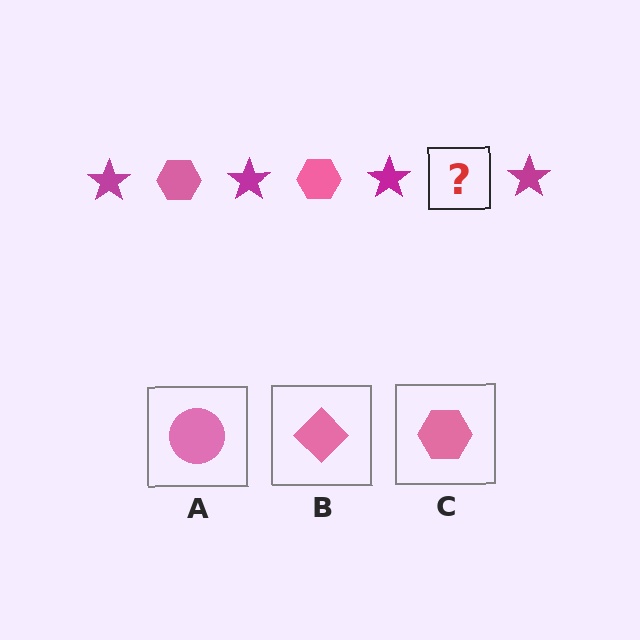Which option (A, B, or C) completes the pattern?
C.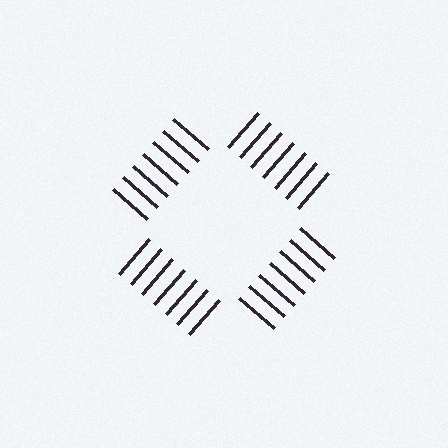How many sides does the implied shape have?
4 sides — the line-ends trace a square.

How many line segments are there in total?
28 — 7 along each of the 4 edges.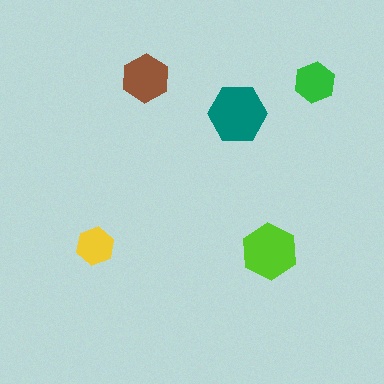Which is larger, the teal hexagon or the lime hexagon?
The teal one.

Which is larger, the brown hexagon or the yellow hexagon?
The brown one.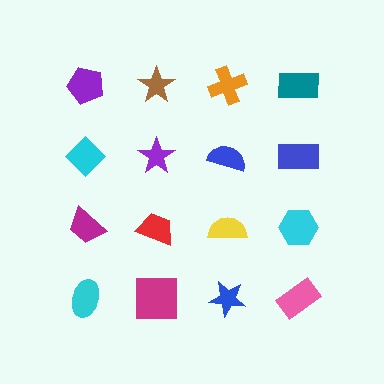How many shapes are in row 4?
4 shapes.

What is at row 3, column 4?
A cyan hexagon.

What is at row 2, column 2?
A purple star.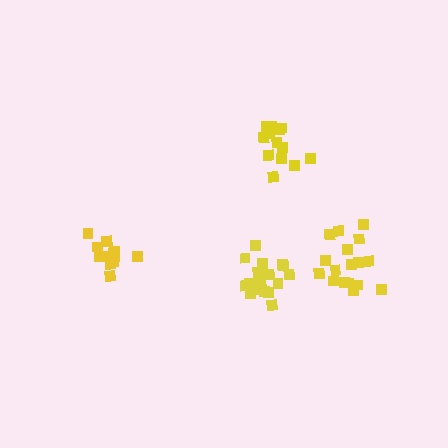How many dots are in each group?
Group 1: 12 dots, Group 2: 13 dots, Group 3: 18 dots, Group 4: 17 dots (60 total).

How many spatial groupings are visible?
There are 4 spatial groupings.